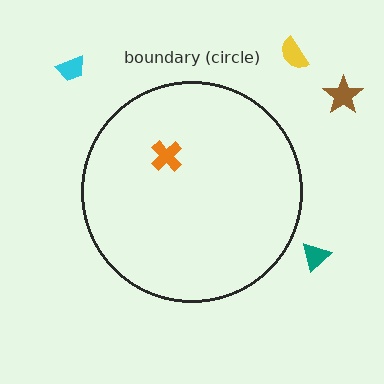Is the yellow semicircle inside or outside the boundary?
Outside.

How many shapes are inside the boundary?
1 inside, 4 outside.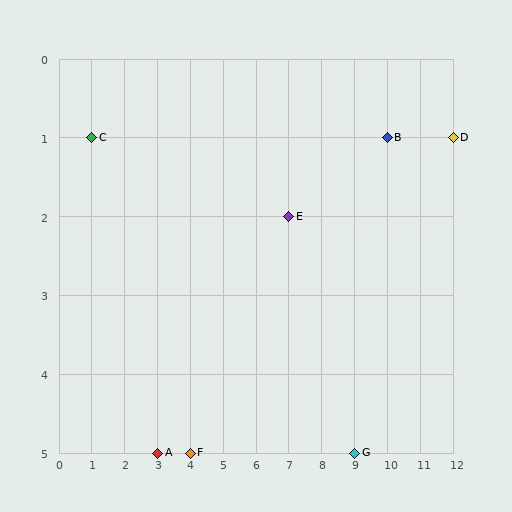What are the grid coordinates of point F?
Point F is at grid coordinates (4, 5).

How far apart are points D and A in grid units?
Points D and A are 9 columns and 4 rows apart (about 9.8 grid units diagonally).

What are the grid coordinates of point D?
Point D is at grid coordinates (12, 1).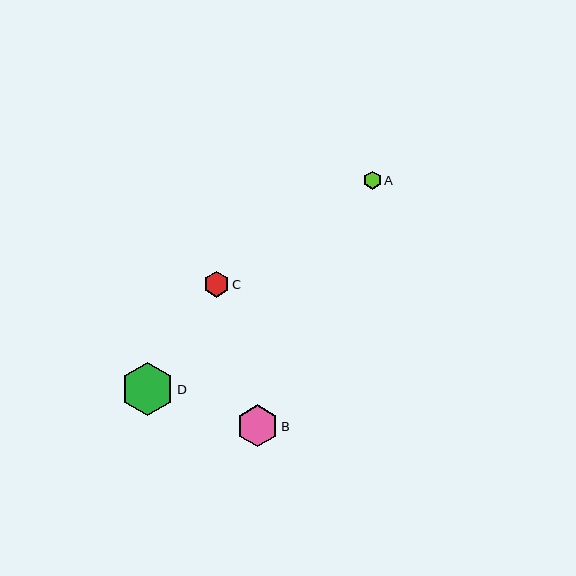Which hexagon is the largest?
Hexagon D is the largest with a size of approximately 52 pixels.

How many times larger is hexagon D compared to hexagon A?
Hexagon D is approximately 2.9 times the size of hexagon A.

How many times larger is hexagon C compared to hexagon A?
Hexagon C is approximately 1.4 times the size of hexagon A.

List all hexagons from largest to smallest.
From largest to smallest: D, B, C, A.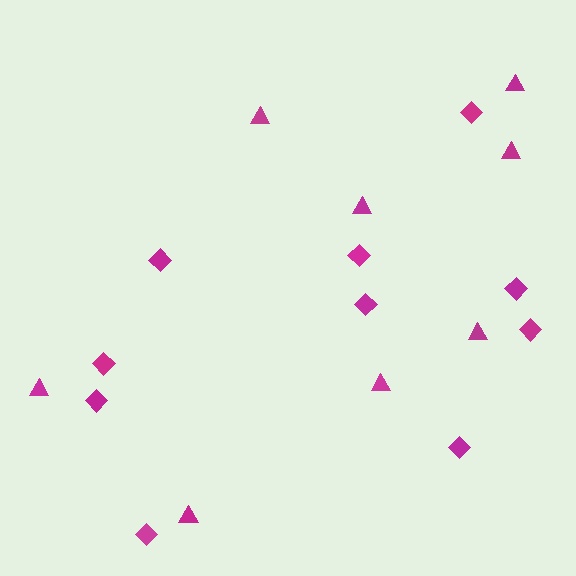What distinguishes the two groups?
There are 2 groups: one group of diamonds (10) and one group of triangles (8).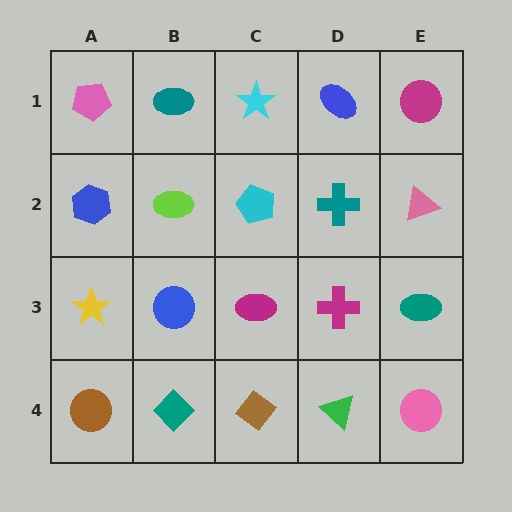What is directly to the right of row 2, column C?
A teal cross.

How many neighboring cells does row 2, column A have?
3.